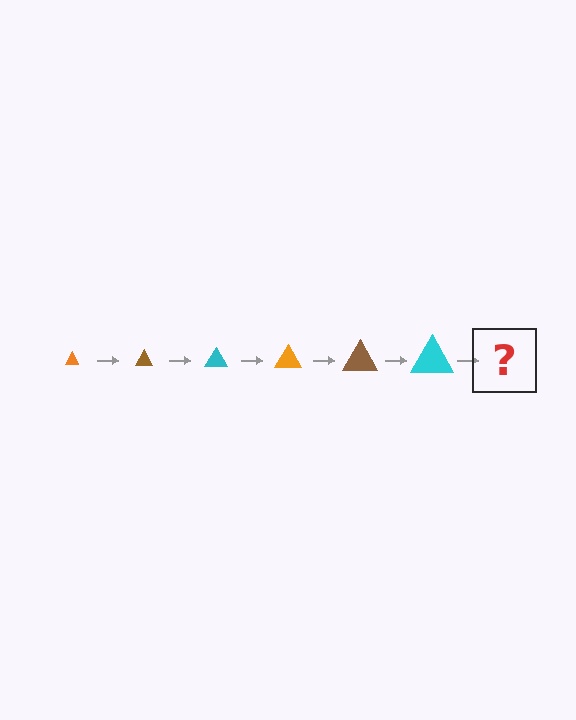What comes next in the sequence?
The next element should be an orange triangle, larger than the previous one.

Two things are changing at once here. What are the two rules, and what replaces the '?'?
The two rules are that the triangle grows larger each step and the color cycles through orange, brown, and cyan. The '?' should be an orange triangle, larger than the previous one.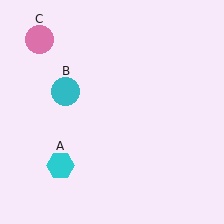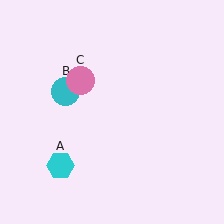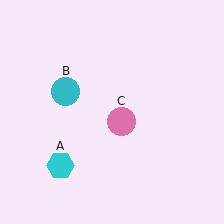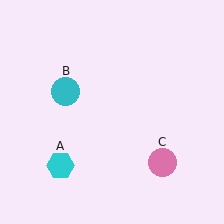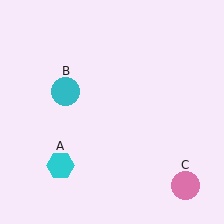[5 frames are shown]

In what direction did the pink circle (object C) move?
The pink circle (object C) moved down and to the right.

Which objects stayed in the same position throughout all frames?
Cyan hexagon (object A) and cyan circle (object B) remained stationary.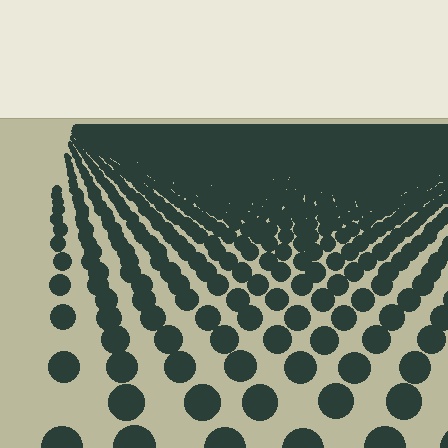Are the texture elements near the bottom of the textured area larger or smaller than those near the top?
Larger. Near the bottom, elements are closer to the viewer and appear at a bigger on-screen size.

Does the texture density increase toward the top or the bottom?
Density increases toward the top.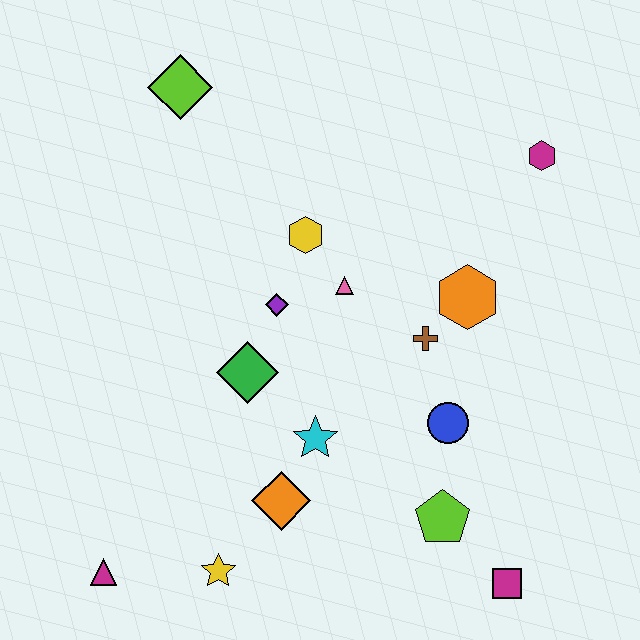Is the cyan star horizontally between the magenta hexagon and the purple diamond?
Yes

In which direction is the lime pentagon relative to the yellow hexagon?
The lime pentagon is below the yellow hexagon.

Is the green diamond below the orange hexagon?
Yes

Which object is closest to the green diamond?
The purple diamond is closest to the green diamond.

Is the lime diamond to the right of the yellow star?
No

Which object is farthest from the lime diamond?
The magenta square is farthest from the lime diamond.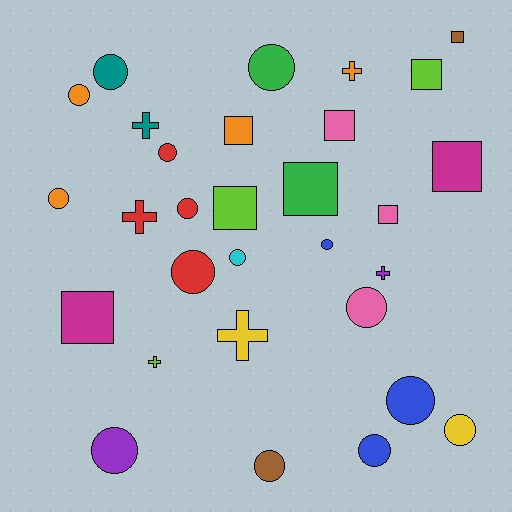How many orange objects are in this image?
There are 4 orange objects.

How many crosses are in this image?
There are 6 crosses.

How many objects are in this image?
There are 30 objects.